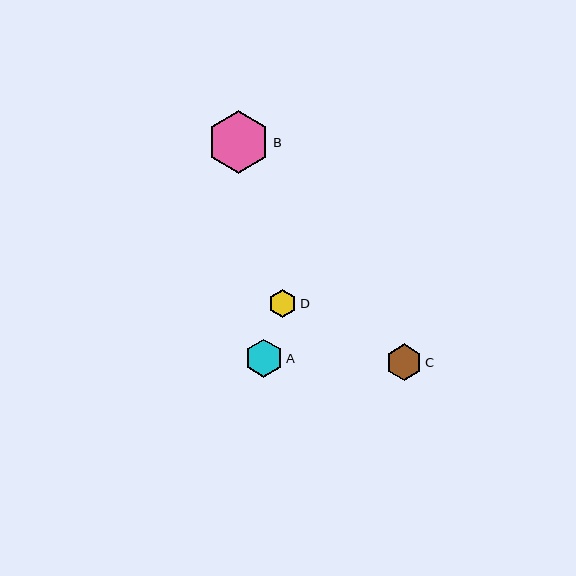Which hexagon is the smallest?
Hexagon D is the smallest with a size of approximately 28 pixels.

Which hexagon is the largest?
Hexagon B is the largest with a size of approximately 62 pixels.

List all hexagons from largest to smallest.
From largest to smallest: B, A, C, D.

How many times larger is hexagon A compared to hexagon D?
Hexagon A is approximately 1.4 times the size of hexagon D.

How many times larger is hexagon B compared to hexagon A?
Hexagon B is approximately 1.6 times the size of hexagon A.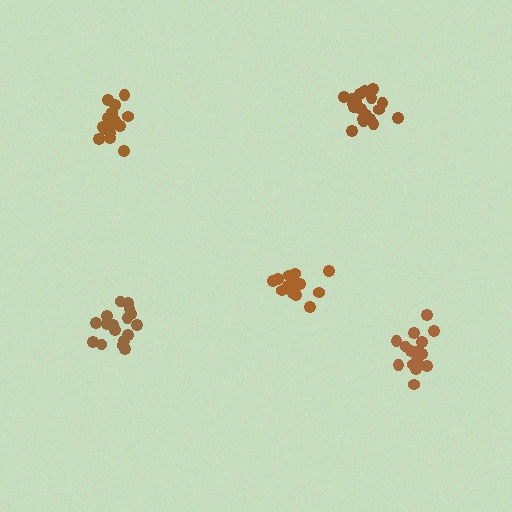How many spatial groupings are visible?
There are 5 spatial groupings.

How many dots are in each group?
Group 1: 20 dots, Group 2: 16 dots, Group 3: 15 dots, Group 4: 17 dots, Group 5: 14 dots (82 total).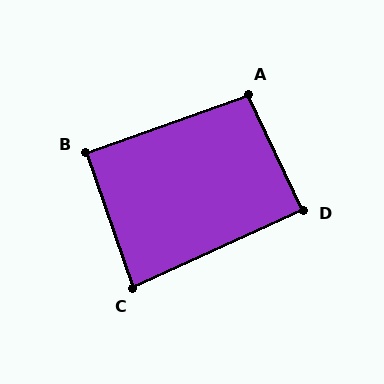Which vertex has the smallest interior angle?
C, at approximately 85 degrees.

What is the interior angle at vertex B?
Approximately 91 degrees (approximately right).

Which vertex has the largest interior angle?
A, at approximately 95 degrees.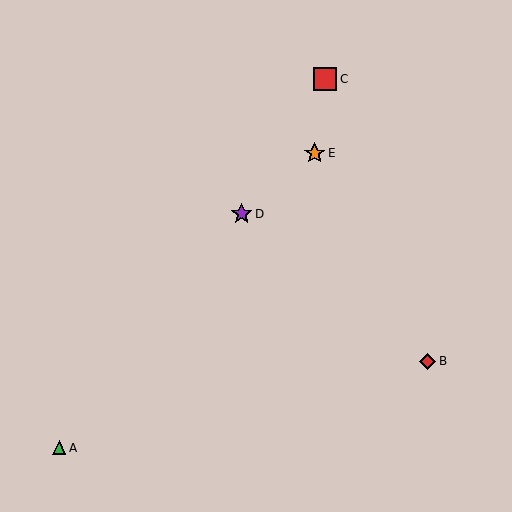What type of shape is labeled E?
Shape E is an orange star.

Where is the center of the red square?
The center of the red square is at (325, 79).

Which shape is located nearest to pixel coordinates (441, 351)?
The red diamond (labeled B) at (428, 361) is nearest to that location.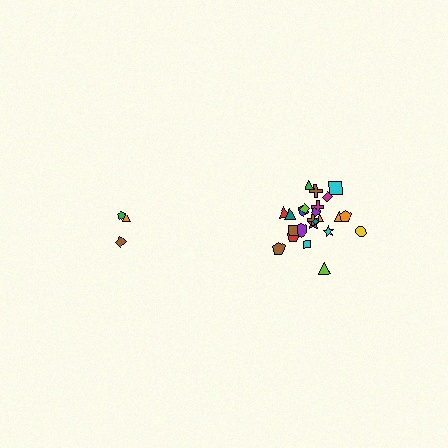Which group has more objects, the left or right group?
The right group.